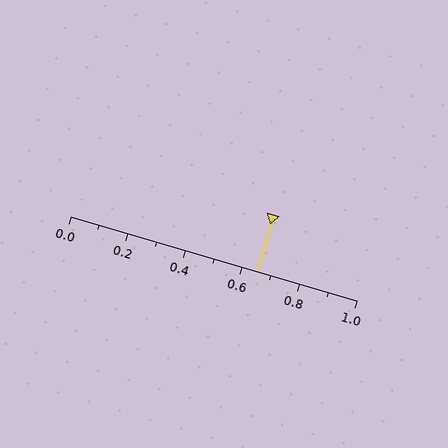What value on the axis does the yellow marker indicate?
The marker indicates approximately 0.65.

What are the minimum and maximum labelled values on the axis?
The axis runs from 0.0 to 1.0.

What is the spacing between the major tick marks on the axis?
The major ticks are spaced 0.2 apart.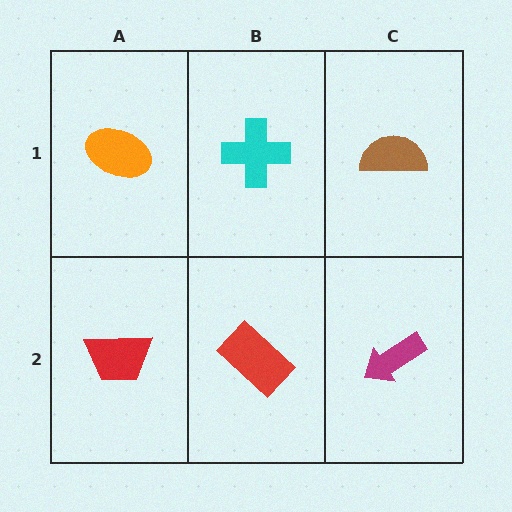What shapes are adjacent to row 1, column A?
A red trapezoid (row 2, column A), a cyan cross (row 1, column B).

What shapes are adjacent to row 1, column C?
A magenta arrow (row 2, column C), a cyan cross (row 1, column B).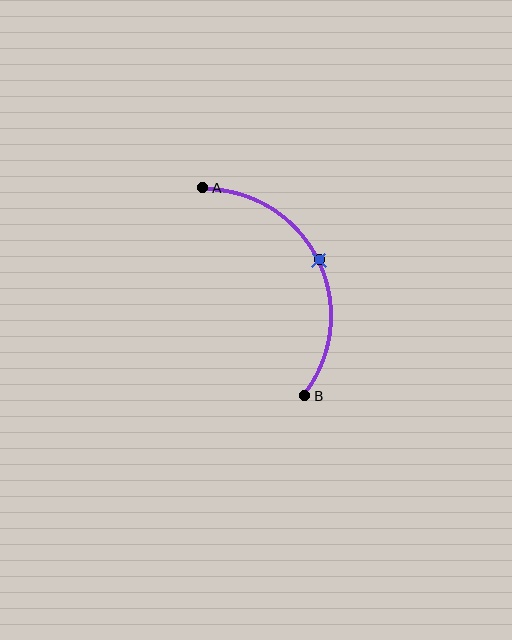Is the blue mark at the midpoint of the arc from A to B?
Yes. The blue mark lies on the arc at equal arc-length from both A and B — it is the arc midpoint.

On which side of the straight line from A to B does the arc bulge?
The arc bulges to the right of the straight line connecting A and B.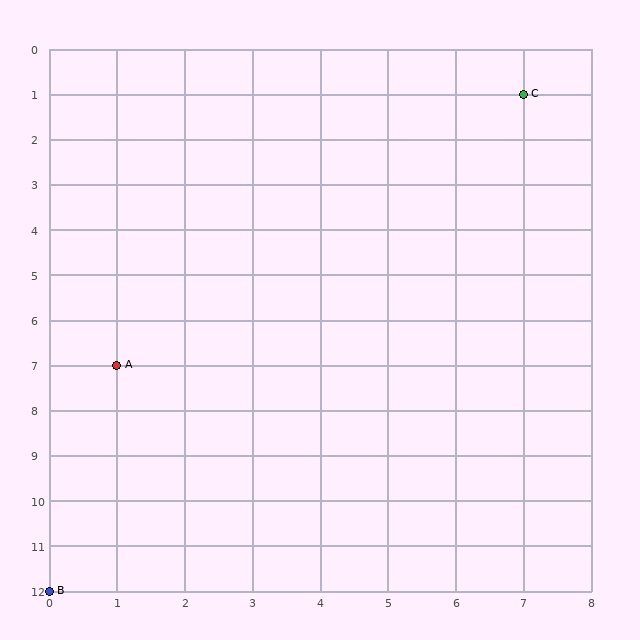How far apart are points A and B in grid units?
Points A and B are 1 column and 5 rows apart (about 5.1 grid units diagonally).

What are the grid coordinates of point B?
Point B is at grid coordinates (0, 12).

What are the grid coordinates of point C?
Point C is at grid coordinates (7, 1).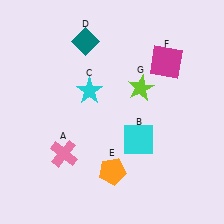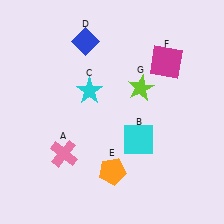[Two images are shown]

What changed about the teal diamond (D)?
In Image 1, D is teal. In Image 2, it changed to blue.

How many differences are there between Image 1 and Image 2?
There is 1 difference between the two images.